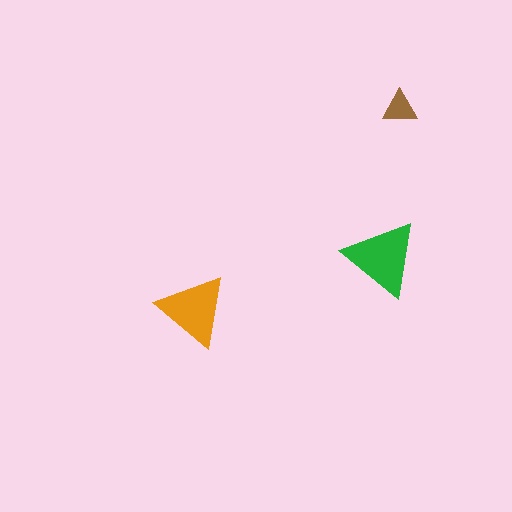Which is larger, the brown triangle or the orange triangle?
The orange one.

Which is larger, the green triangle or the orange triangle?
The green one.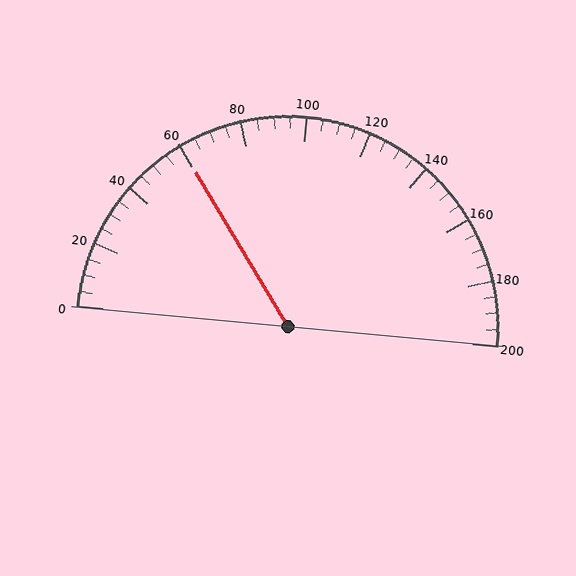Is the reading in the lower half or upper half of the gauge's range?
The reading is in the lower half of the range (0 to 200).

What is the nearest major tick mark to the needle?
The nearest major tick mark is 60.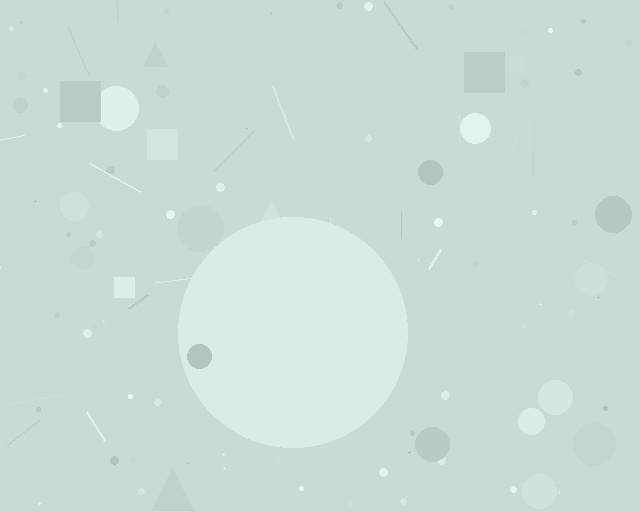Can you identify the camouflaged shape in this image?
The camouflaged shape is a circle.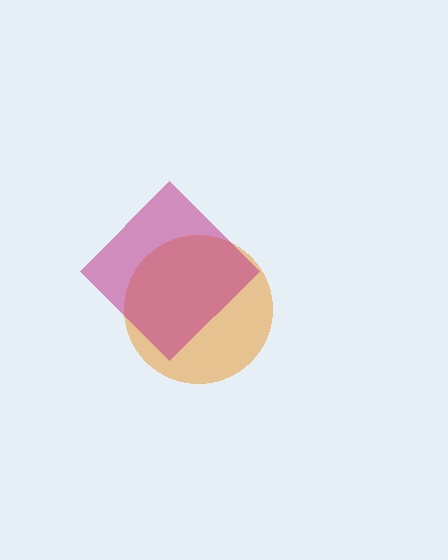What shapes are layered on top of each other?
The layered shapes are: an orange circle, a magenta diamond.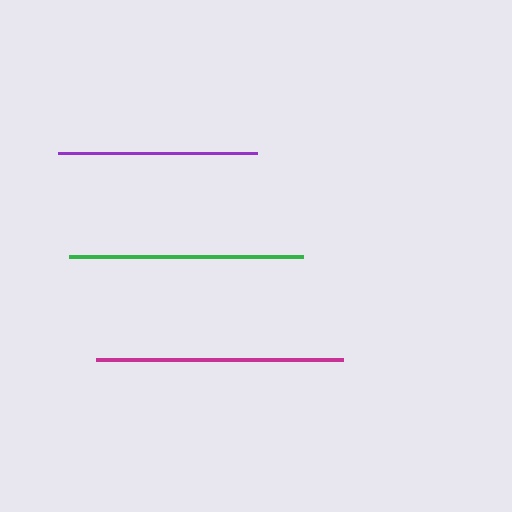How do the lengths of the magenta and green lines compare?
The magenta and green lines are approximately the same length.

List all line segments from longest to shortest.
From longest to shortest: magenta, green, purple.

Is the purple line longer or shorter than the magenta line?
The magenta line is longer than the purple line.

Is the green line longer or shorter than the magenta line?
The magenta line is longer than the green line.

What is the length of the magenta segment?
The magenta segment is approximately 247 pixels long.